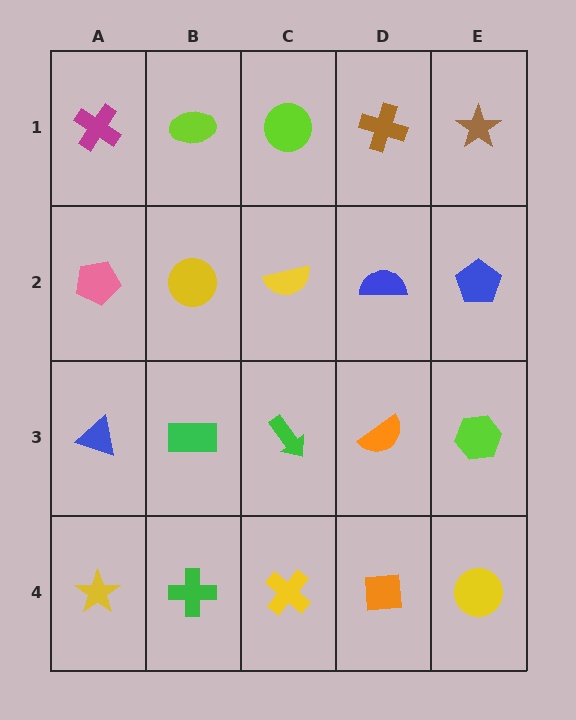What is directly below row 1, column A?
A pink pentagon.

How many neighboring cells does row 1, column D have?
3.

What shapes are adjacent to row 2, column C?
A lime circle (row 1, column C), a green arrow (row 3, column C), a yellow circle (row 2, column B), a blue semicircle (row 2, column D).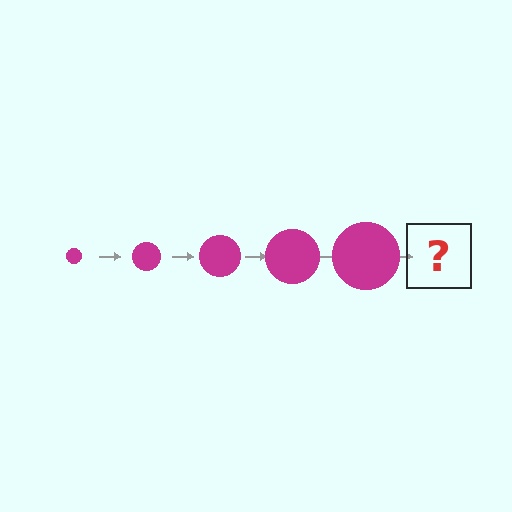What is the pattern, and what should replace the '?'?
The pattern is that the circle gets progressively larger each step. The '?' should be a magenta circle, larger than the previous one.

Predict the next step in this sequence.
The next step is a magenta circle, larger than the previous one.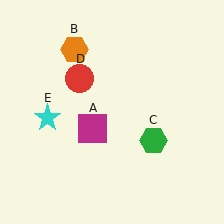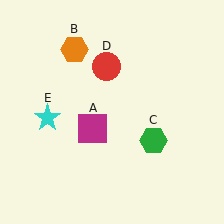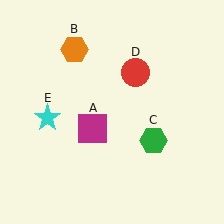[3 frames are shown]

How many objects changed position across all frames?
1 object changed position: red circle (object D).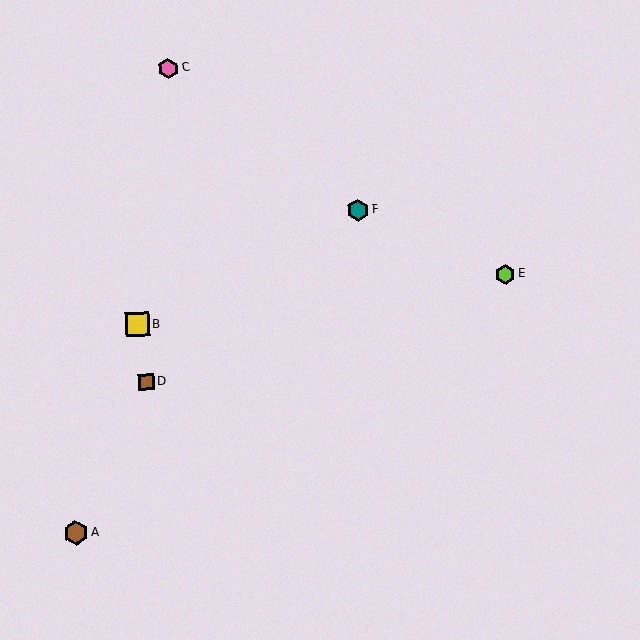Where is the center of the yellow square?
The center of the yellow square is at (137, 325).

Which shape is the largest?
The brown hexagon (labeled A) is the largest.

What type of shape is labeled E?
Shape E is a lime hexagon.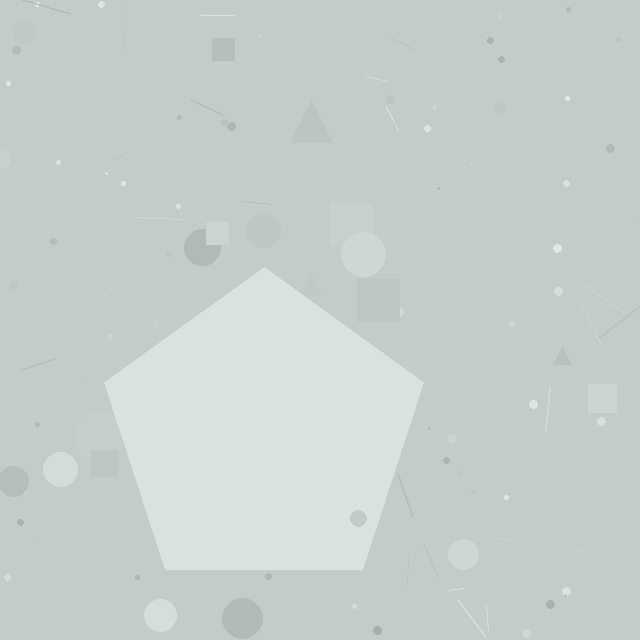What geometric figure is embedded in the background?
A pentagon is embedded in the background.